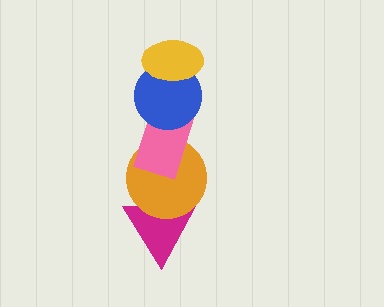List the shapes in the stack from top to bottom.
From top to bottom: the yellow ellipse, the blue circle, the pink rectangle, the orange circle, the magenta triangle.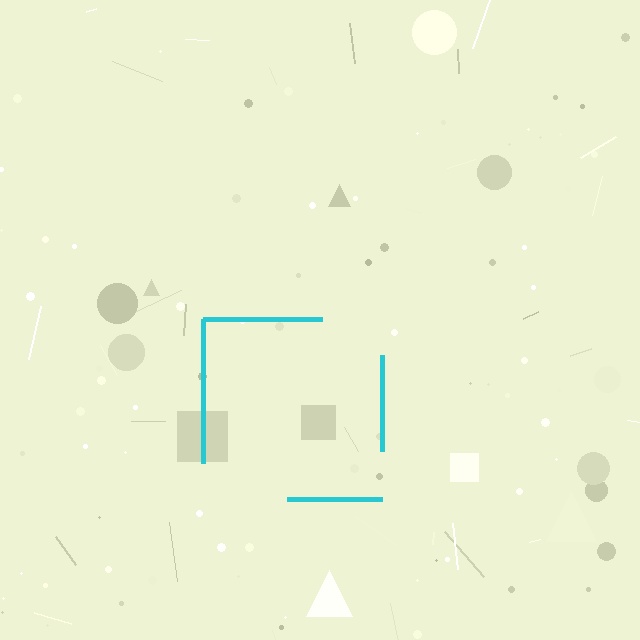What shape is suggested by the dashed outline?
The dashed outline suggests a square.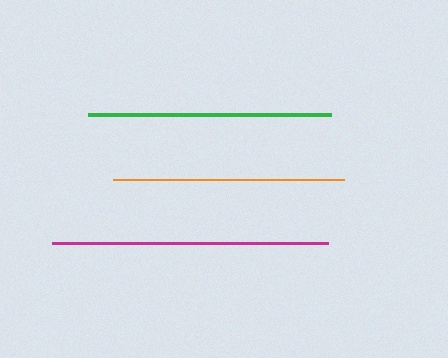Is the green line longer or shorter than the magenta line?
The magenta line is longer than the green line.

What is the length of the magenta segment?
The magenta segment is approximately 276 pixels long.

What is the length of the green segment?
The green segment is approximately 243 pixels long.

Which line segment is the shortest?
The orange line is the shortest at approximately 232 pixels.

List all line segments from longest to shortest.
From longest to shortest: magenta, green, orange.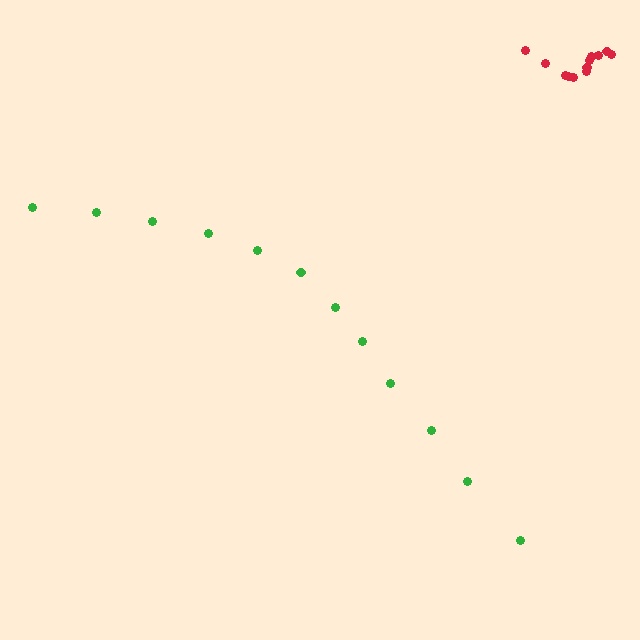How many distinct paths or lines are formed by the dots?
There are 2 distinct paths.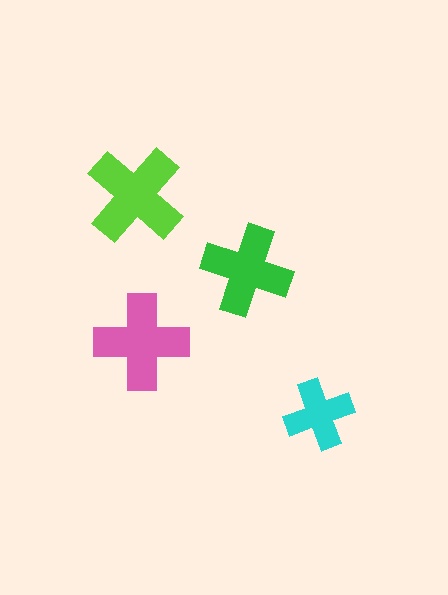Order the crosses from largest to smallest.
the lime one, the pink one, the green one, the cyan one.